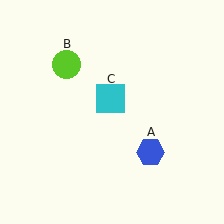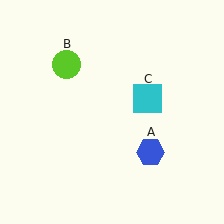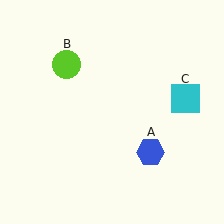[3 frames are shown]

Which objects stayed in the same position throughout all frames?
Blue hexagon (object A) and lime circle (object B) remained stationary.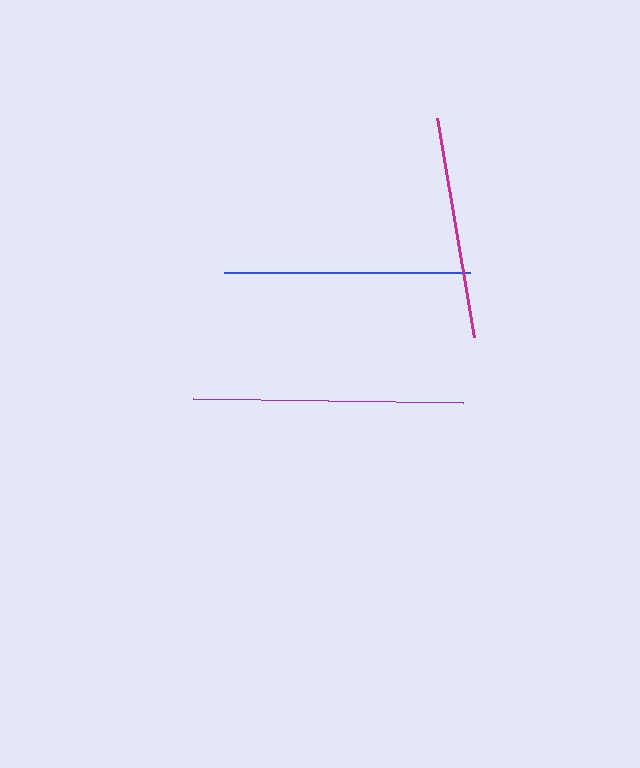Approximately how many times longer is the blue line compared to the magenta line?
The blue line is approximately 1.1 times the length of the magenta line.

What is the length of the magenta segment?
The magenta segment is approximately 223 pixels long.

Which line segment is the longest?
The purple line is the longest at approximately 270 pixels.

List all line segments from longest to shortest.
From longest to shortest: purple, blue, magenta.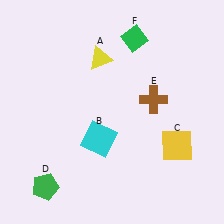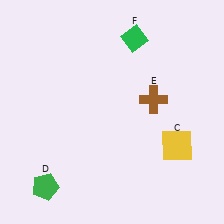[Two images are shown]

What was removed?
The yellow triangle (A), the cyan square (B) were removed in Image 2.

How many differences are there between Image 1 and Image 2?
There are 2 differences between the two images.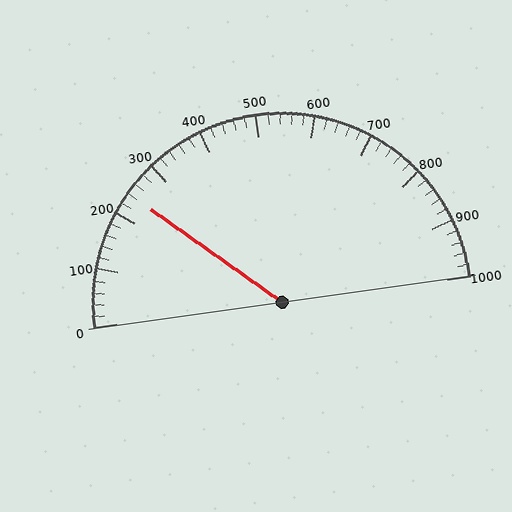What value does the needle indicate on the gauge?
The needle indicates approximately 240.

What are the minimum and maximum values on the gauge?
The gauge ranges from 0 to 1000.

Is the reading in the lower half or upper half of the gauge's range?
The reading is in the lower half of the range (0 to 1000).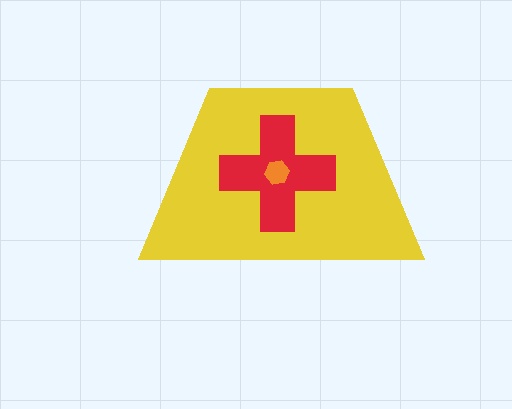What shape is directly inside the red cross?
The orange hexagon.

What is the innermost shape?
The orange hexagon.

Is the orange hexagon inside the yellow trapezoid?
Yes.